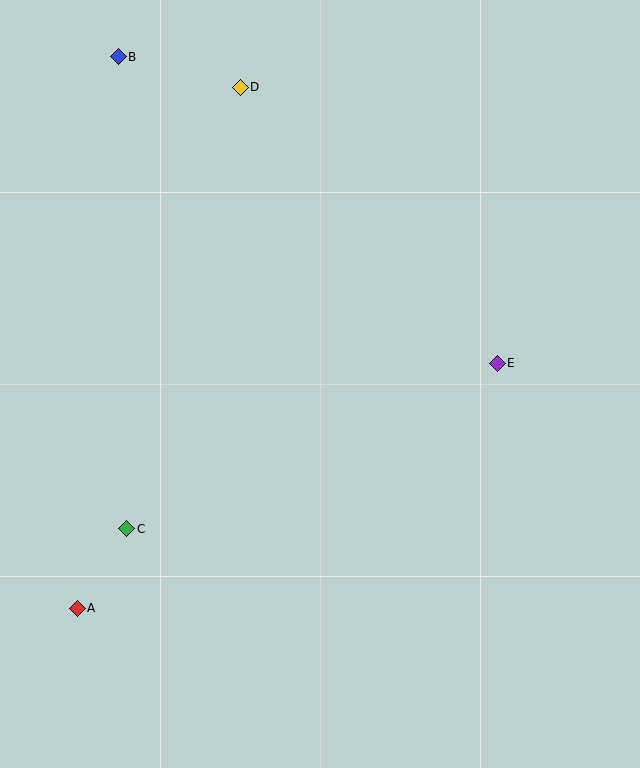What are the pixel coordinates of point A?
Point A is at (77, 608).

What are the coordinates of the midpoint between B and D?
The midpoint between B and D is at (179, 72).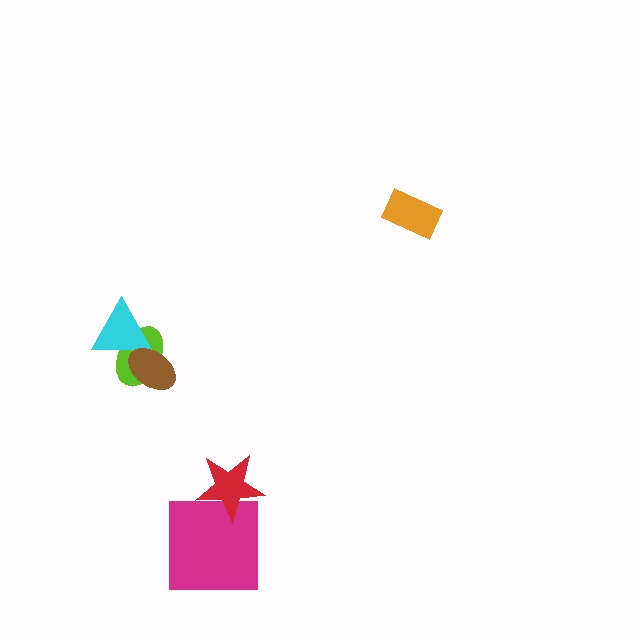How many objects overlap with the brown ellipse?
2 objects overlap with the brown ellipse.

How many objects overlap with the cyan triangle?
2 objects overlap with the cyan triangle.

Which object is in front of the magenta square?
The red star is in front of the magenta square.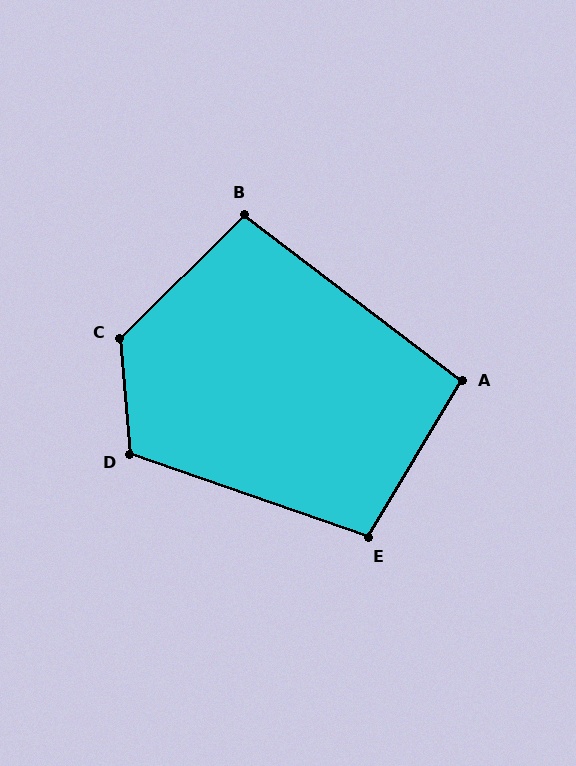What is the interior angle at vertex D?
Approximately 114 degrees (obtuse).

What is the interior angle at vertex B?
Approximately 98 degrees (obtuse).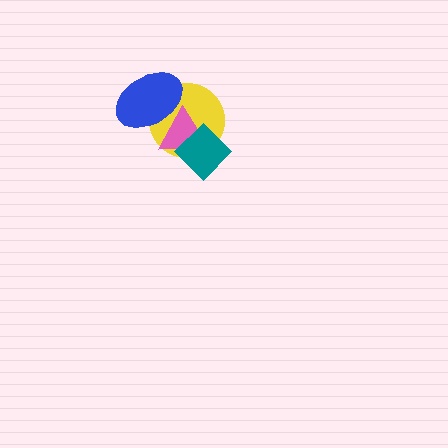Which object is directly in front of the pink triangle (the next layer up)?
The teal diamond is directly in front of the pink triangle.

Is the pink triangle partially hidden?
Yes, it is partially covered by another shape.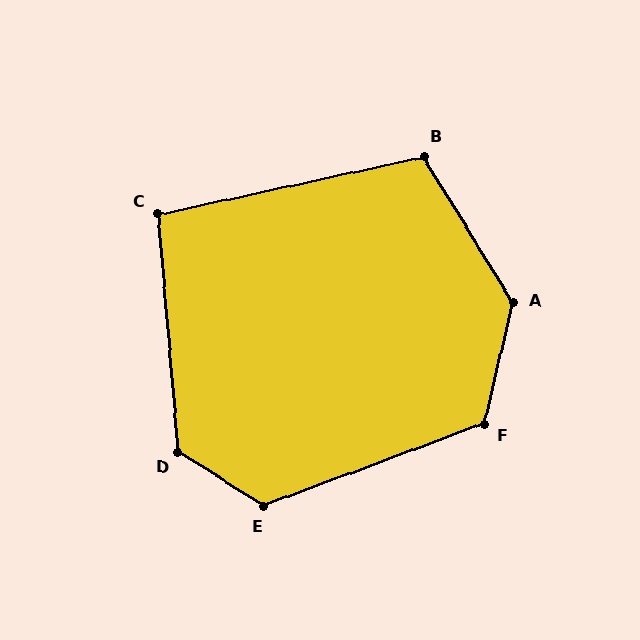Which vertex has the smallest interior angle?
C, at approximately 97 degrees.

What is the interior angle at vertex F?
Approximately 124 degrees (obtuse).